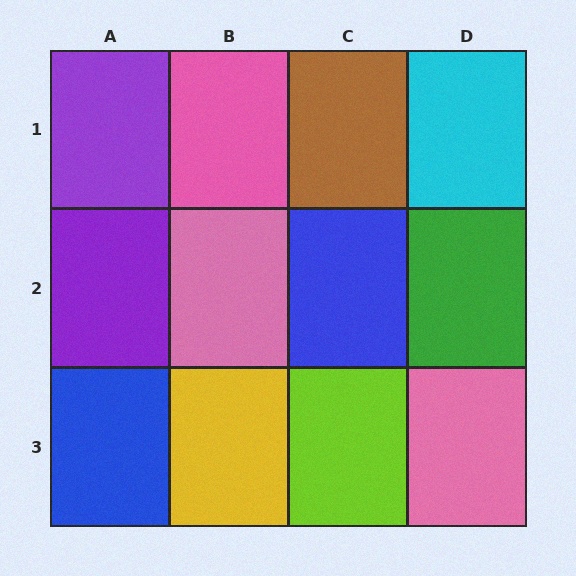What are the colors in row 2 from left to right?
Purple, pink, blue, green.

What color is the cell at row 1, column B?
Pink.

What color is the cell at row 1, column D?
Cyan.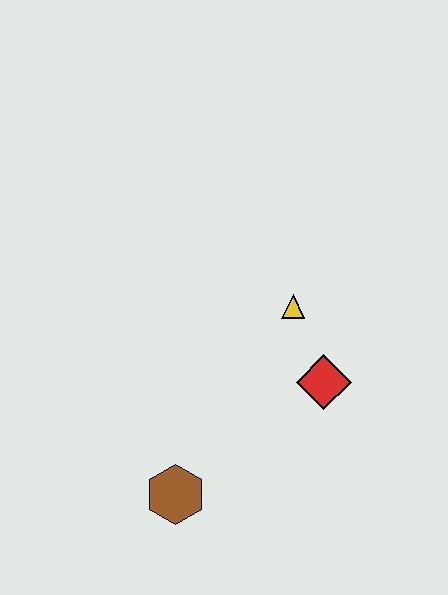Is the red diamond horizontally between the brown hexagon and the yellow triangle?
No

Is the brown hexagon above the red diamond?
No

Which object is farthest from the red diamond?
The brown hexagon is farthest from the red diamond.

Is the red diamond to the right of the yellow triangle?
Yes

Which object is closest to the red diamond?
The yellow triangle is closest to the red diamond.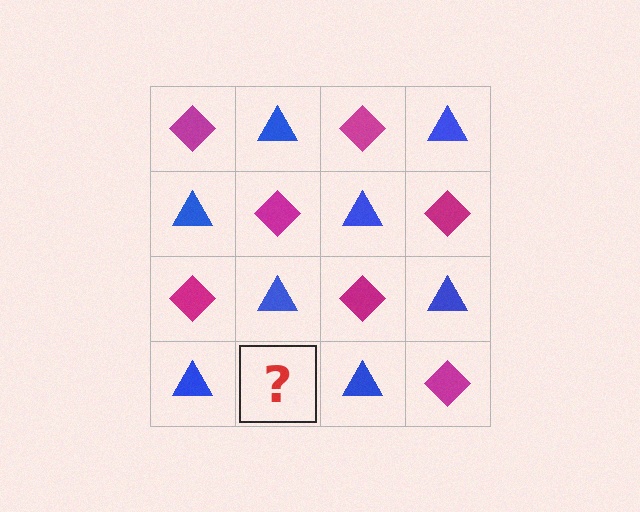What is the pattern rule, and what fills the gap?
The rule is that it alternates magenta diamond and blue triangle in a checkerboard pattern. The gap should be filled with a magenta diamond.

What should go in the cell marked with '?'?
The missing cell should contain a magenta diamond.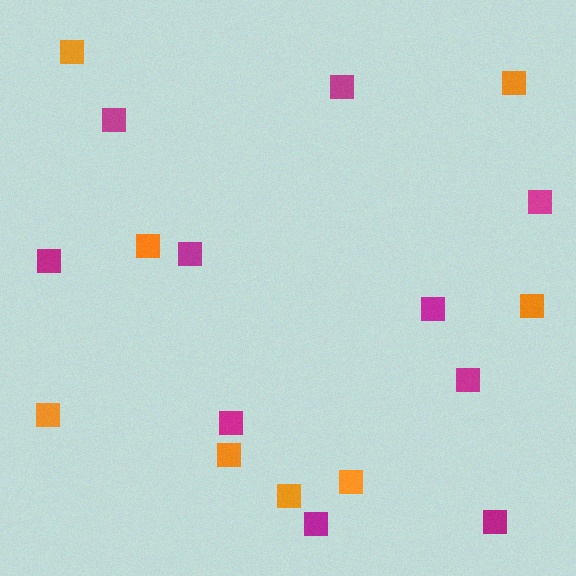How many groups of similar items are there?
There are 2 groups: one group of magenta squares (10) and one group of orange squares (8).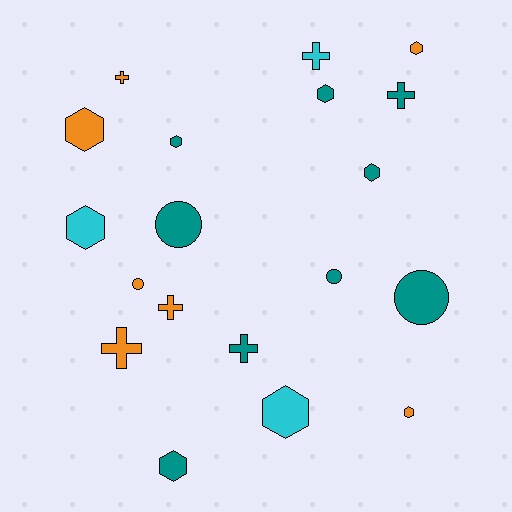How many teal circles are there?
There are 3 teal circles.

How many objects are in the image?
There are 19 objects.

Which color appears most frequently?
Teal, with 9 objects.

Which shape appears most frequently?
Hexagon, with 9 objects.